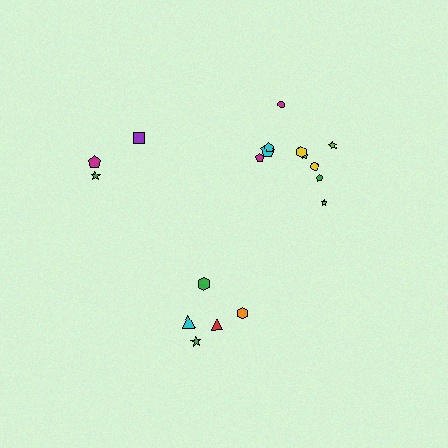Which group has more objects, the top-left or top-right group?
The top-right group.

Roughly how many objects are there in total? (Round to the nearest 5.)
Roughly 20 objects in total.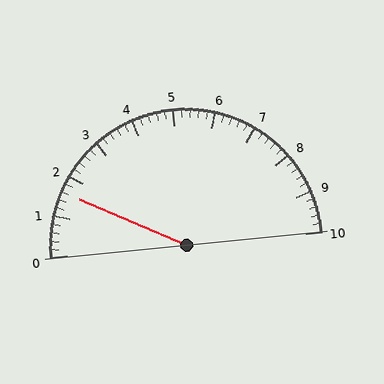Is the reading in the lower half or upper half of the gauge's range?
The reading is in the lower half of the range (0 to 10).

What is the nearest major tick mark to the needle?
The nearest major tick mark is 2.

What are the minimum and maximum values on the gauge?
The gauge ranges from 0 to 10.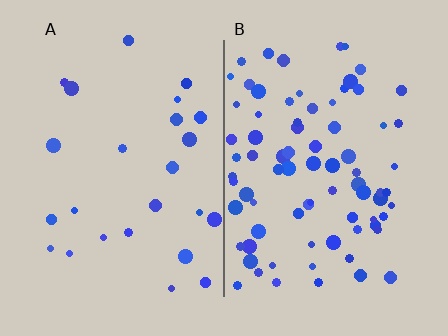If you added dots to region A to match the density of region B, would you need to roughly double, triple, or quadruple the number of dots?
Approximately triple.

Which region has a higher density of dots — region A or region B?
B (the right).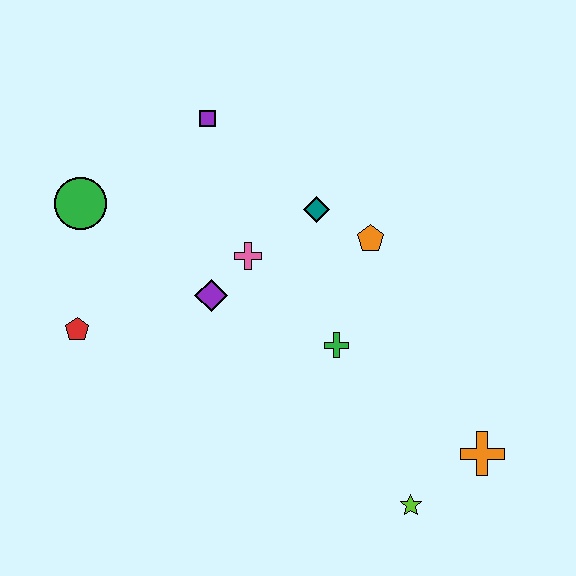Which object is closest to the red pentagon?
The green circle is closest to the red pentagon.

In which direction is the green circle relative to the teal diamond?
The green circle is to the left of the teal diamond.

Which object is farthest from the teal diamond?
The lime star is farthest from the teal diamond.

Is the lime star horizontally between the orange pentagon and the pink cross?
No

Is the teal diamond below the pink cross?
No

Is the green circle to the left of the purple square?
Yes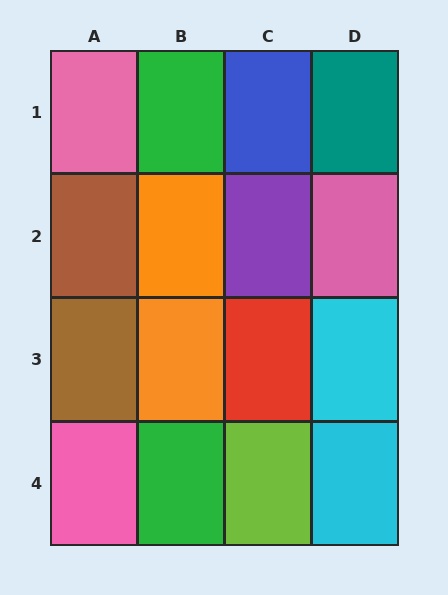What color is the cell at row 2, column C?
Purple.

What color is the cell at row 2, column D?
Pink.